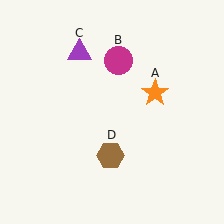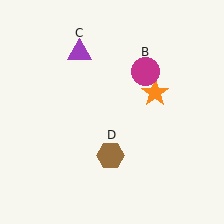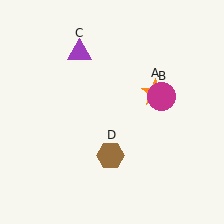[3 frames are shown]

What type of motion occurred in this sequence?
The magenta circle (object B) rotated clockwise around the center of the scene.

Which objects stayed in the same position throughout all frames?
Orange star (object A) and purple triangle (object C) and brown hexagon (object D) remained stationary.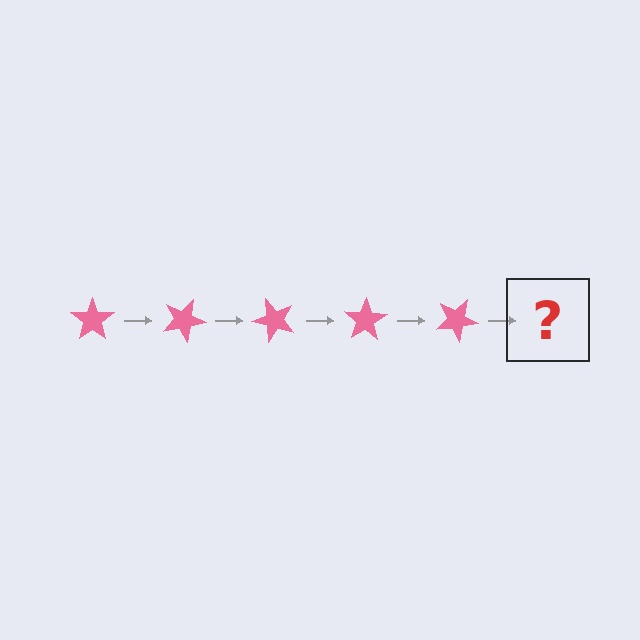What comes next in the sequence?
The next element should be a pink star rotated 125 degrees.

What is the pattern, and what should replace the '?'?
The pattern is that the star rotates 25 degrees each step. The '?' should be a pink star rotated 125 degrees.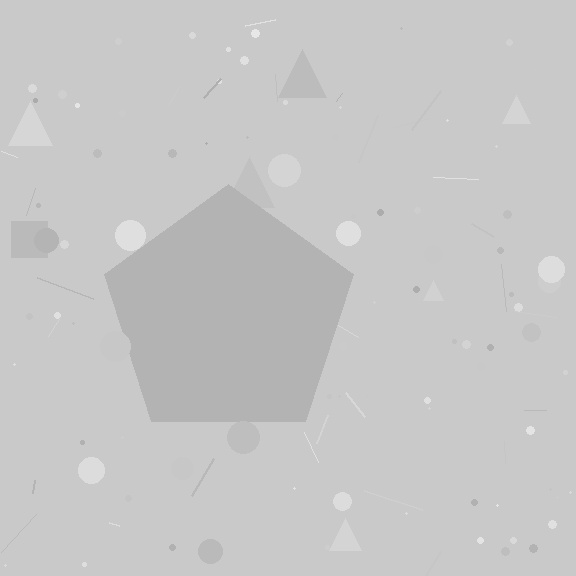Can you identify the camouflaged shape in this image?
The camouflaged shape is a pentagon.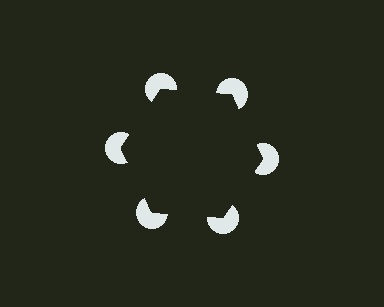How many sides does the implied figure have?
6 sides.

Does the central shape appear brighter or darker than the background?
It typically appears slightly darker than the background, even though no actual brightness change is drawn.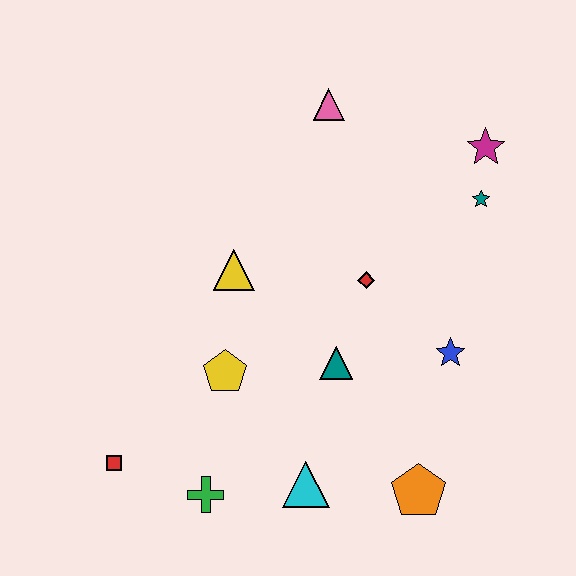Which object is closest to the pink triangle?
The magenta star is closest to the pink triangle.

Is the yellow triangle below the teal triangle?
No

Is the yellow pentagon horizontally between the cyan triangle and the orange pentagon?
No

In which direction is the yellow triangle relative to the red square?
The yellow triangle is above the red square.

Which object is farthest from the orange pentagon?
The pink triangle is farthest from the orange pentagon.